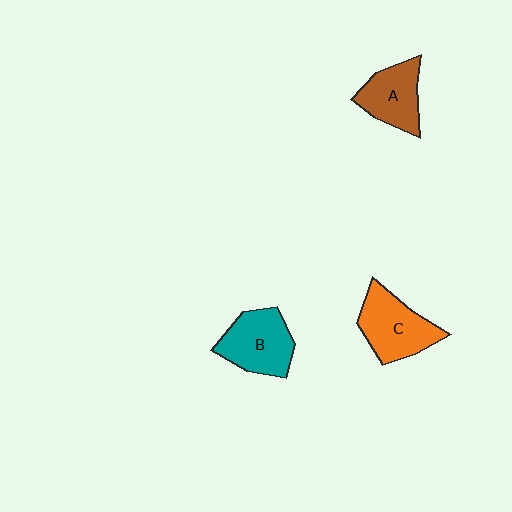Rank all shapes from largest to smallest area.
From largest to smallest: C (orange), B (teal), A (brown).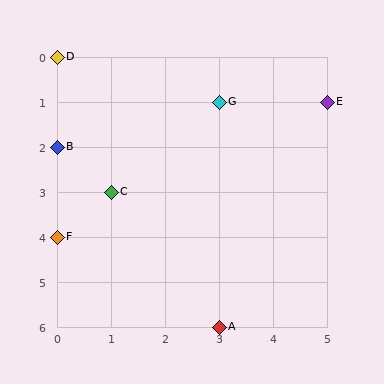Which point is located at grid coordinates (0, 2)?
Point B is at (0, 2).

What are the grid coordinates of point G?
Point G is at grid coordinates (3, 1).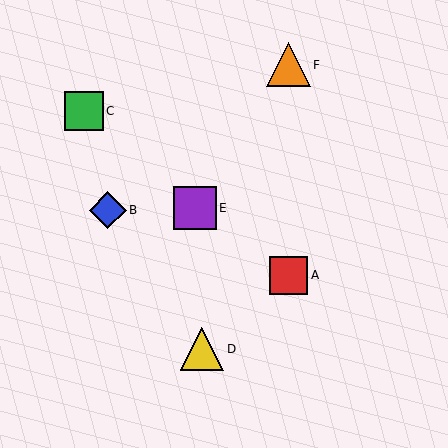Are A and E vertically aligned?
No, A is at x≈289 and E is at x≈195.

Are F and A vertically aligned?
Yes, both are at x≈289.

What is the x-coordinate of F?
Object F is at x≈289.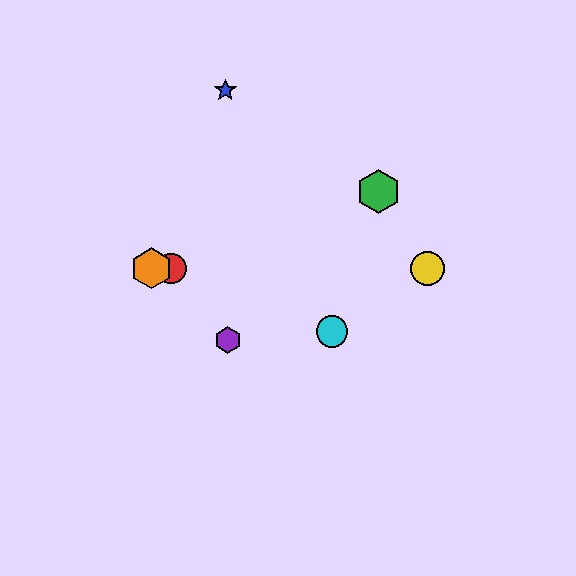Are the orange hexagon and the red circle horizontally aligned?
Yes, both are at y≈268.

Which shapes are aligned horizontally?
The red circle, the yellow circle, the orange hexagon are aligned horizontally.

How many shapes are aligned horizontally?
3 shapes (the red circle, the yellow circle, the orange hexagon) are aligned horizontally.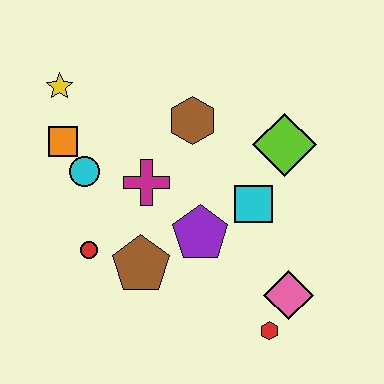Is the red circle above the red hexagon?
Yes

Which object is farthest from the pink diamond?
The yellow star is farthest from the pink diamond.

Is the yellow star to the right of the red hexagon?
No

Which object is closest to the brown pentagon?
The red circle is closest to the brown pentagon.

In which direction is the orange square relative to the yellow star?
The orange square is below the yellow star.